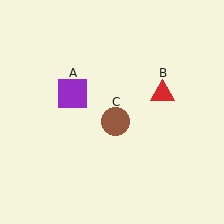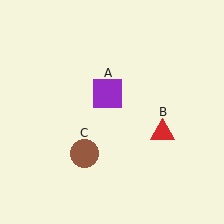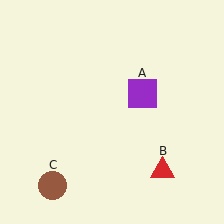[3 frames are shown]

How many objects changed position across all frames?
3 objects changed position: purple square (object A), red triangle (object B), brown circle (object C).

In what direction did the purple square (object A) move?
The purple square (object A) moved right.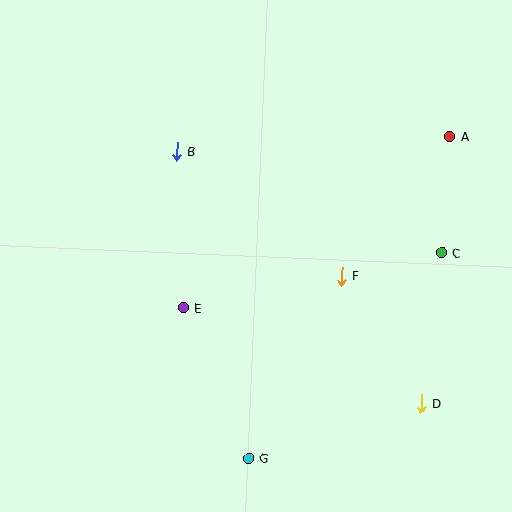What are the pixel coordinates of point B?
Point B is at (177, 151).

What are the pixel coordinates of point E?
Point E is at (183, 308).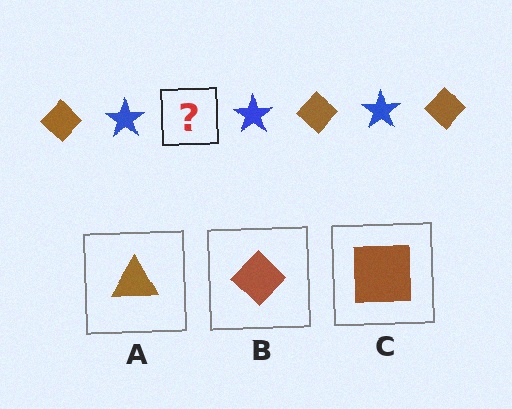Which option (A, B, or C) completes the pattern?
B.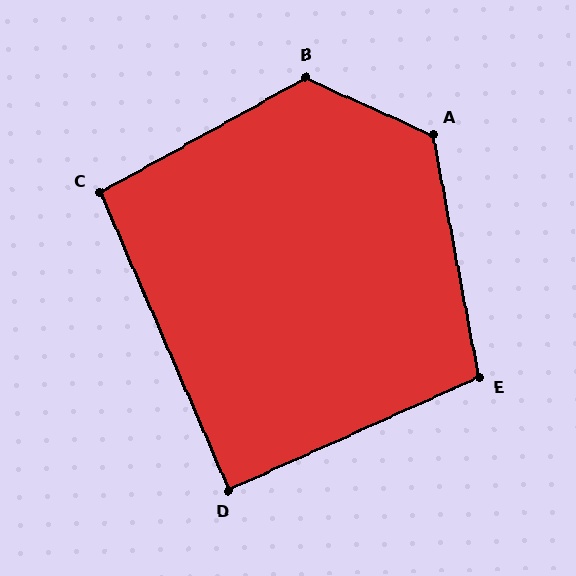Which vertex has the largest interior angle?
B, at approximately 127 degrees.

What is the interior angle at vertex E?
Approximately 104 degrees (obtuse).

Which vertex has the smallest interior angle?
D, at approximately 89 degrees.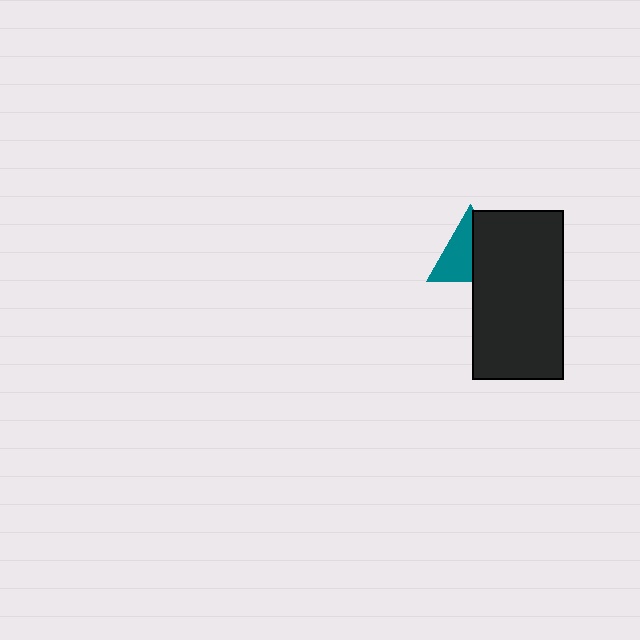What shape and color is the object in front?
The object in front is a black rectangle.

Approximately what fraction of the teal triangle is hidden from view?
Roughly 48% of the teal triangle is hidden behind the black rectangle.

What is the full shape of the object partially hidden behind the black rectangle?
The partially hidden object is a teal triangle.